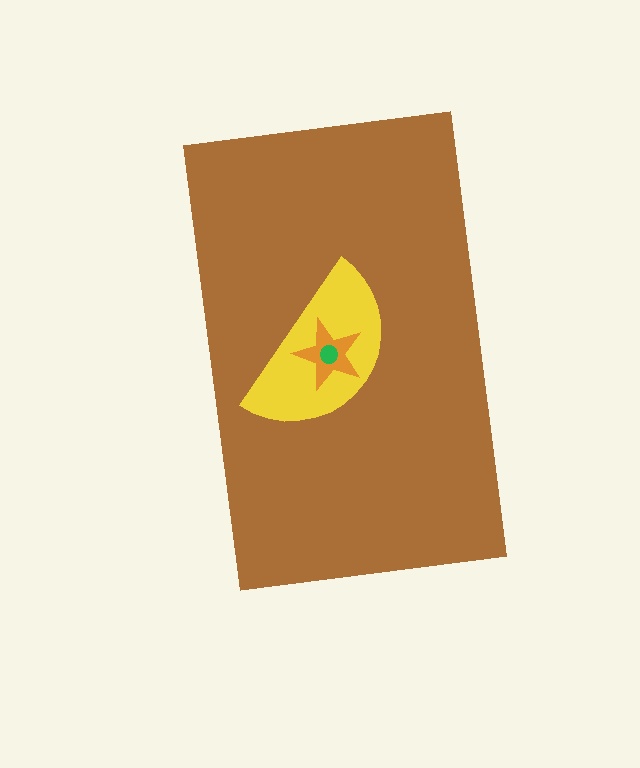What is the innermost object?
The green circle.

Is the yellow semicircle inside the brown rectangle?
Yes.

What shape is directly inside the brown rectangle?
The yellow semicircle.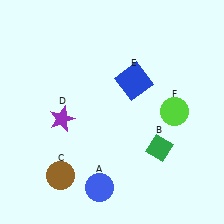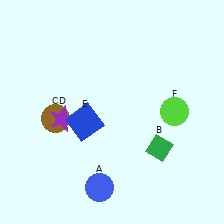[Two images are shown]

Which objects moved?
The objects that moved are: the brown circle (C), the blue square (E).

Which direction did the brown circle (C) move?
The brown circle (C) moved up.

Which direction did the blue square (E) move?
The blue square (E) moved left.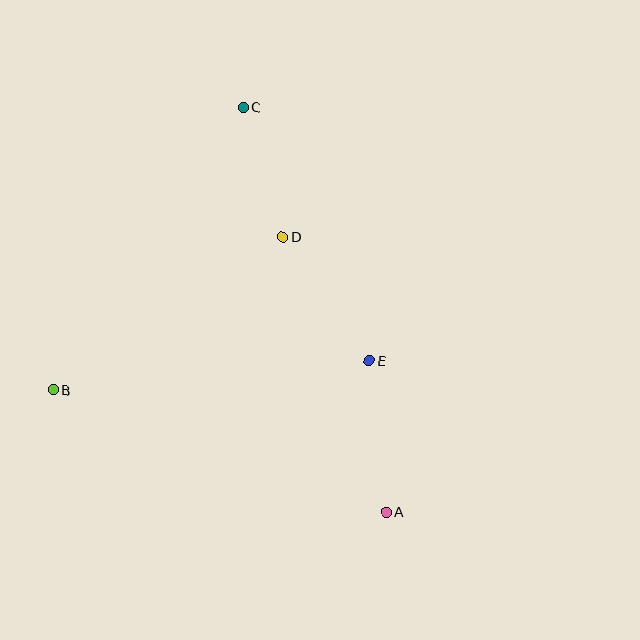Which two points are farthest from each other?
Points A and C are farthest from each other.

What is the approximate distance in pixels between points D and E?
The distance between D and E is approximately 151 pixels.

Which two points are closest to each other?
Points C and D are closest to each other.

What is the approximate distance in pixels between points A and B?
The distance between A and B is approximately 354 pixels.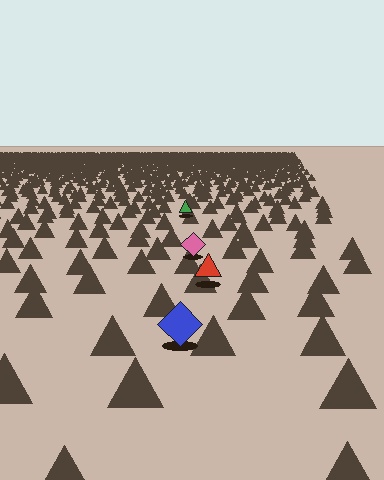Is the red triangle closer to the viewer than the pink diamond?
Yes. The red triangle is closer — you can tell from the texture gradient: the ground texture is coarser near it.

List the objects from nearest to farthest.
From nearest to farthest: the blue diamond, the red triangle, the pink diamond, the green triangle.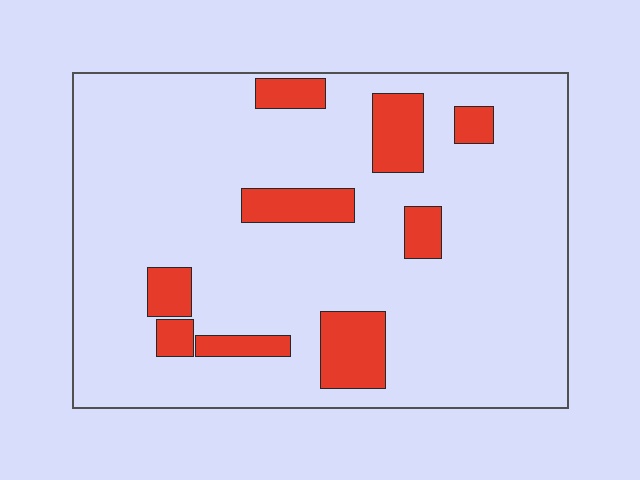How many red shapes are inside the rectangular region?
9.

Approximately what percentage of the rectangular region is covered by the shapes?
Approximately 15%.